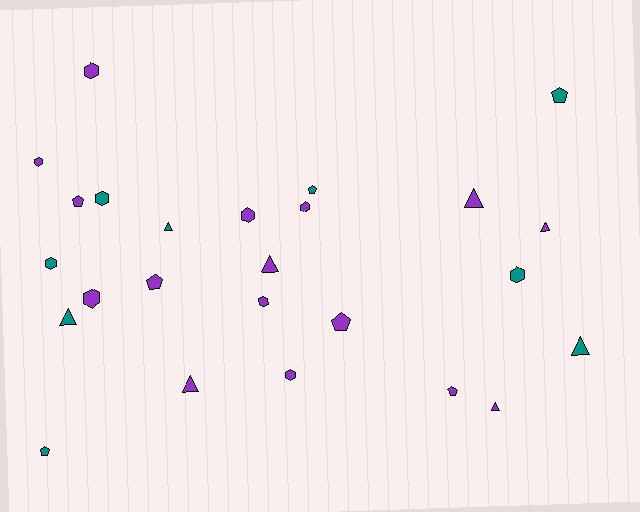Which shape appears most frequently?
Hexagon, with 10 objects.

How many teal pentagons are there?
There are 3 teal pentagons.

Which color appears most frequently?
Purple, with 16 objects.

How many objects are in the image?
There are 25 objects.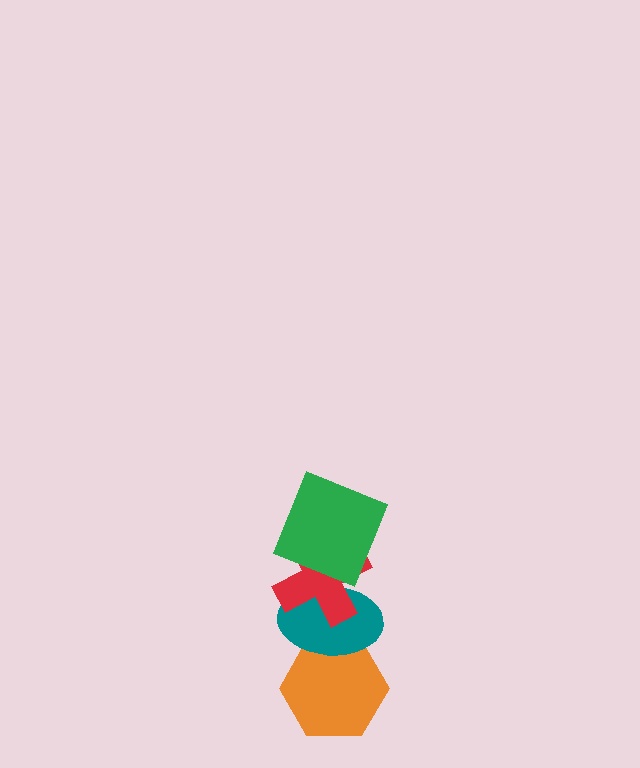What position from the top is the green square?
The green square is 1st from the top.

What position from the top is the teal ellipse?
The teal ellipse is 3rd from the top.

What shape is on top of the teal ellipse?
The red cross is on top of the teal ellipse.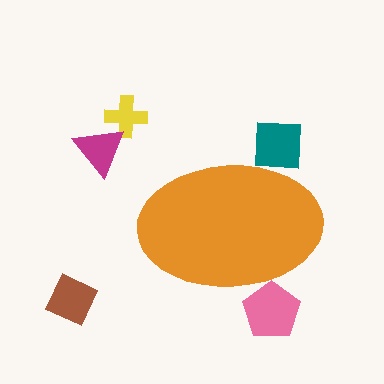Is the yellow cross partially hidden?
No, the yellow cross is fully visible.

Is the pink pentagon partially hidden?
Yes, the pink pentagon is partially hidden behind the orange ellipse.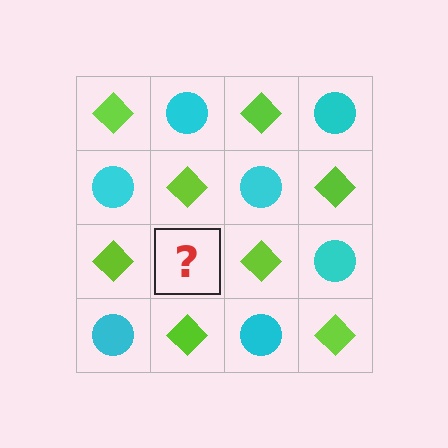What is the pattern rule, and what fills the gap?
The rule is that it alternates lime diamond and cyan circle in a checkerboard pattern. The gap should be filled with a cyan circle.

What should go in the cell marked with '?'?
The missing cell should contain a cyan circle.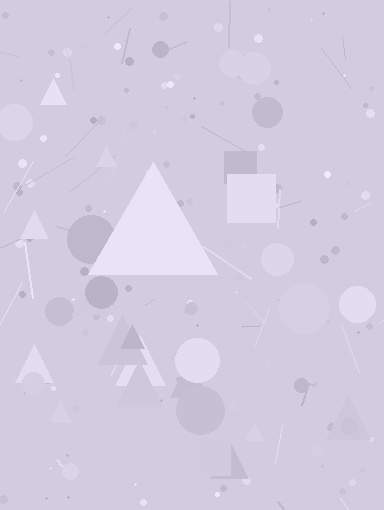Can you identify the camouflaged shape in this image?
The camouflaged shape is a triangle.